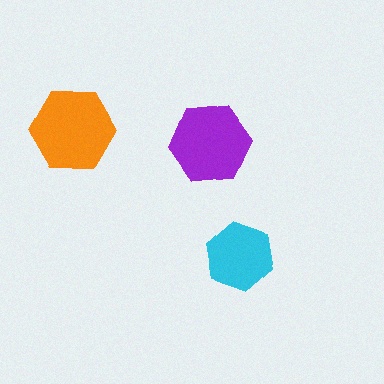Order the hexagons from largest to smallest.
the orange one, the purple one, the cyan one.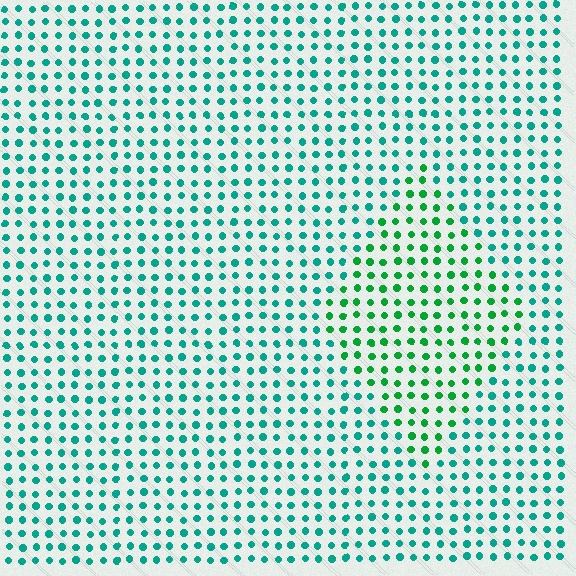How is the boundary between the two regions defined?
The boundary is defined purely by a slight shift in hue (about 34 degrees). Spacing, size, and orientation are identical on both sides.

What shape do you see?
I see a diamond.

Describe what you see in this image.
The image is filled with small teal elements in a uniform arrangement. A diamond-shaped region is visible where the elements are tinted to a slightly different hue, forming a subtle color boundary.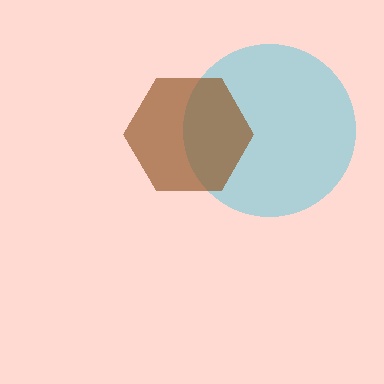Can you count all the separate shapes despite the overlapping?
Yes, there are 2 separate shapes.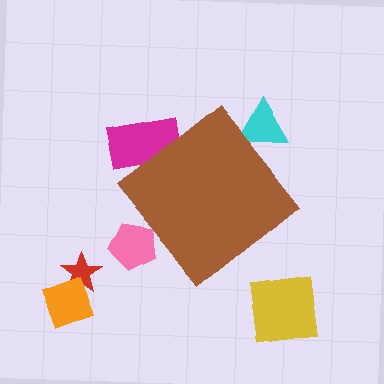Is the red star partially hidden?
No, the red star is fully visible.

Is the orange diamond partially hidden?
No, the orange diamond is fully visible.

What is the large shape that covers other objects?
A brown diamond.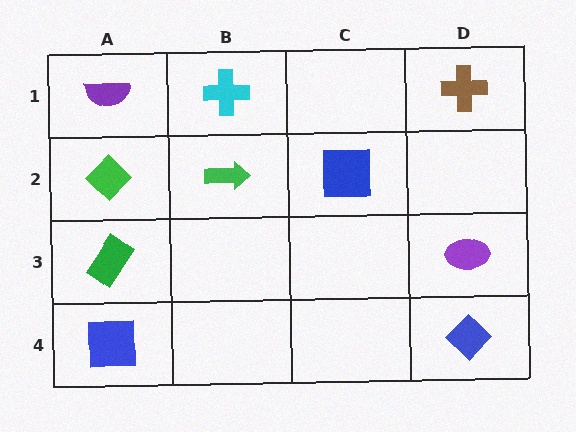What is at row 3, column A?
A green rectangle.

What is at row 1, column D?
A brown cross.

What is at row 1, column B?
A cyan cross.